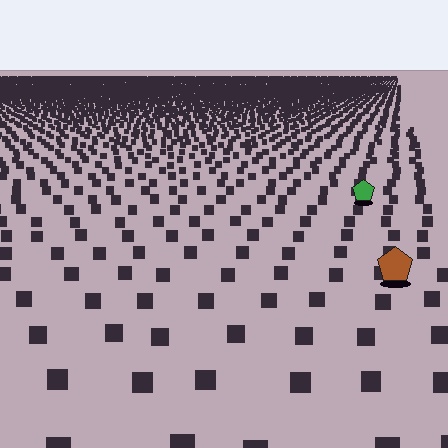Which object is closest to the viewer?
The brown pentagon is closest. The texture marks near it are larger and more spread out.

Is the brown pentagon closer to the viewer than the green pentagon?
Yes. The brown pentagon is closer — you can tell from the texture gradient: the ground texture is coarser near it.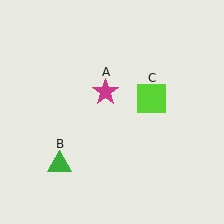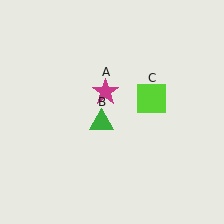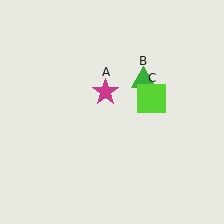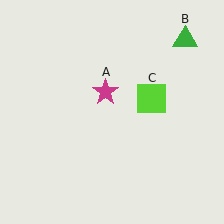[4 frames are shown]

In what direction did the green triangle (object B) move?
The green triangle (object B) moved up and to the right.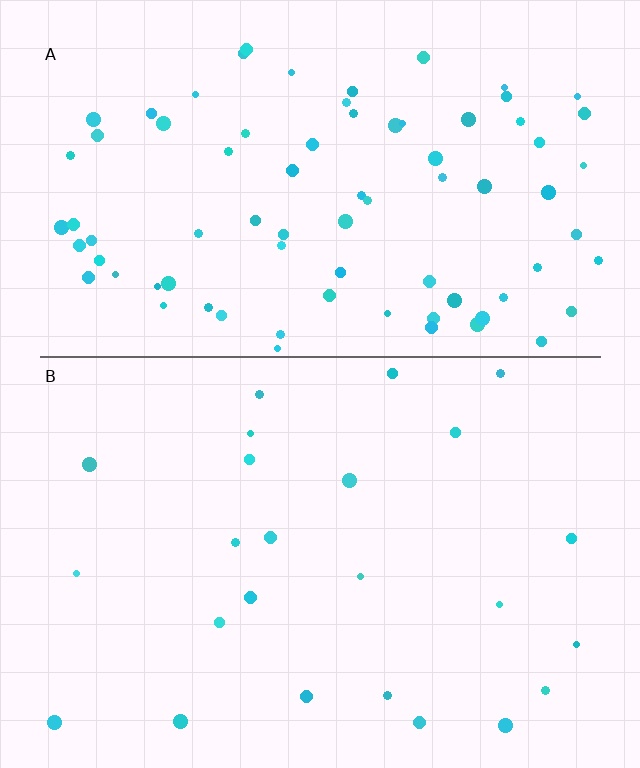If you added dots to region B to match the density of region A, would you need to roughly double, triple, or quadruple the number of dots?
Approximately triple.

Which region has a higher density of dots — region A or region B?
A (the top).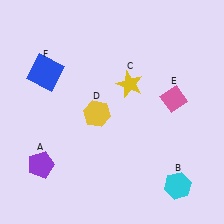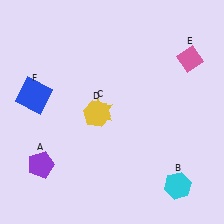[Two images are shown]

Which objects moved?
The objects that moved are: the yellow star (C), the pink diamond (E), the blue square (F).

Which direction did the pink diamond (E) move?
The pink diamond (E) moved up.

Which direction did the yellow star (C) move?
The yellow star (C) moved left.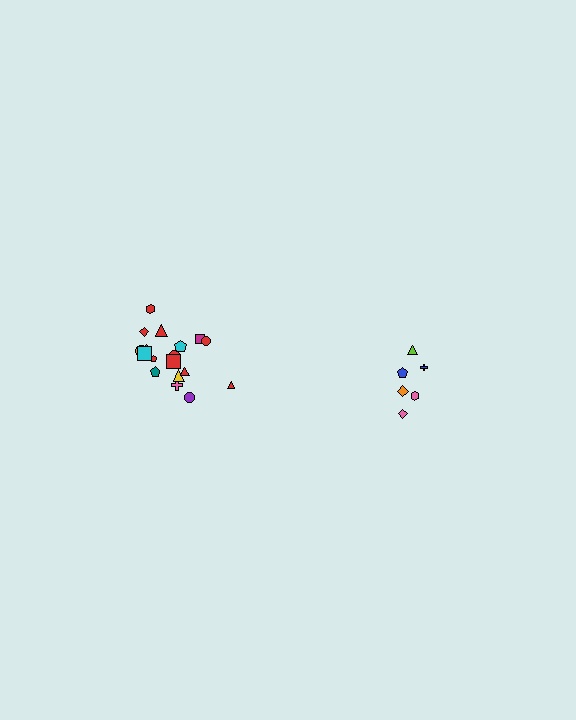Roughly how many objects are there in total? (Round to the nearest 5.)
Roughly 25 objects in total.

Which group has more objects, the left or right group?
The left group.